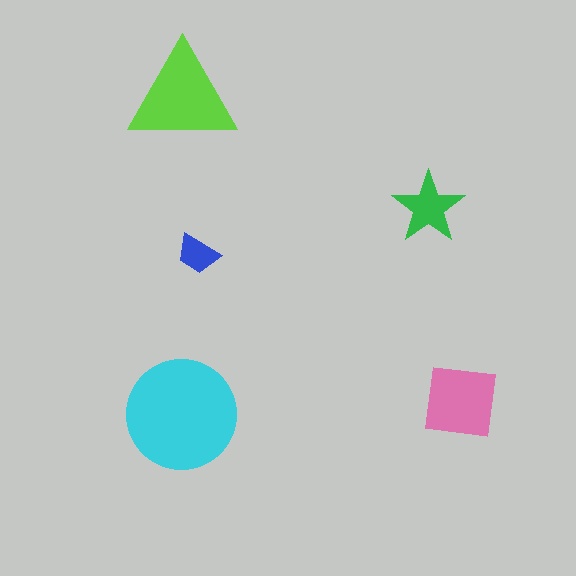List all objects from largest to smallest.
The cyan circle, the lime triangle, the pink square, the green star, the blue trapezoid.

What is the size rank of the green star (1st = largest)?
4th.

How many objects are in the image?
There are 5 objects in the image.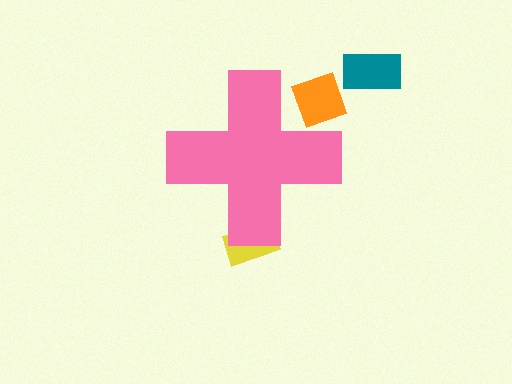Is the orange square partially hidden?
Yes, the orange square is partially hidden behind the pink cross.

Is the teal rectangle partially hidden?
No, the teal rectangle is fully visible.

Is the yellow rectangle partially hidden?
Yes, the yellow rectangle is partially hidden behind the pink cross.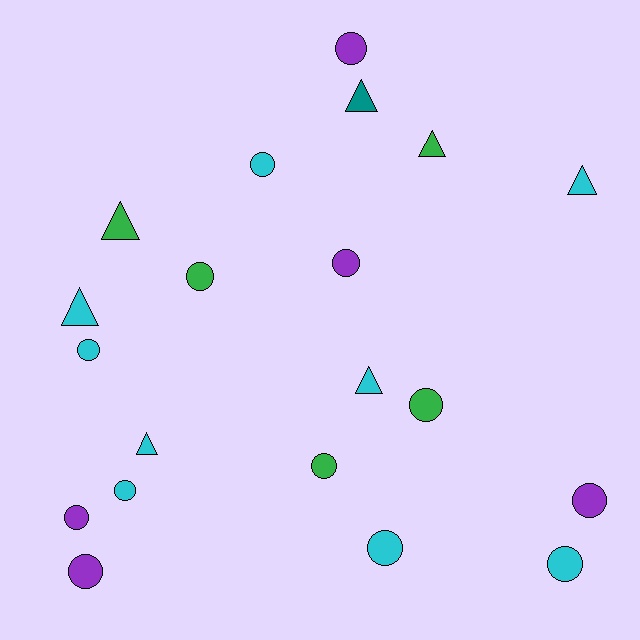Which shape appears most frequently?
Circle, with 13 objects.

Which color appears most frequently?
Cyan, with 9 objects.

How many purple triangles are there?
There are no purple triangles.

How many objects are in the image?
There are 20 objects.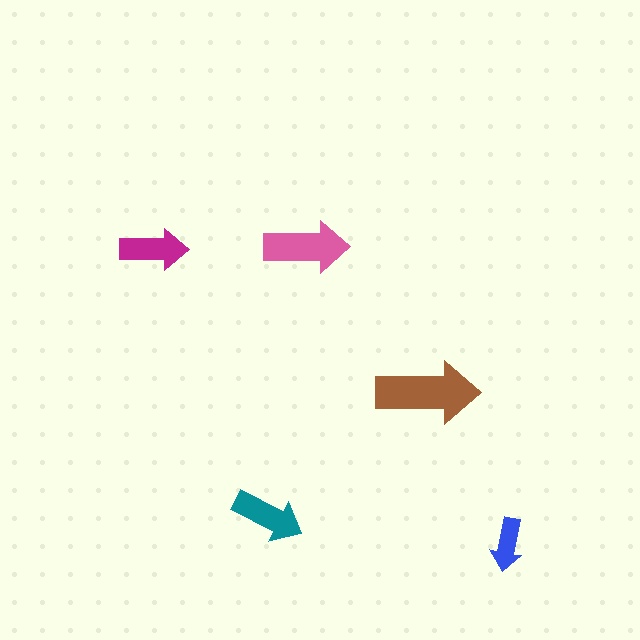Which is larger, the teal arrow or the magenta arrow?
The teal one.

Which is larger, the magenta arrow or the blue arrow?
The magenta one.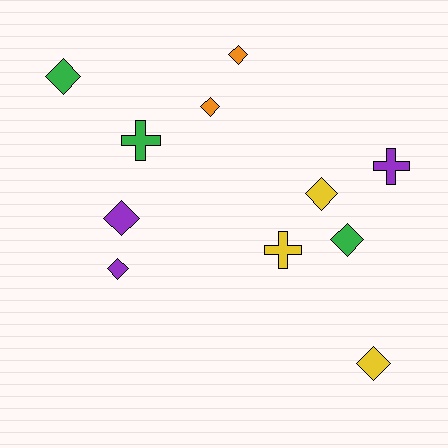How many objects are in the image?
There are 11 objects.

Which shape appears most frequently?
Diamond, with 8 objects.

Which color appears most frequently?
Purple, with 3 objects.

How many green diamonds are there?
There are 2 green diamonds.